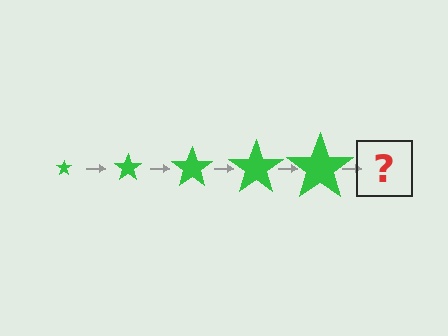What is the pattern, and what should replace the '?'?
The pattern is that the star gets progressively larger each step. The '?' should be a green star, larger than the previous one.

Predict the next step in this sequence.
The next step is a green star, larger than the previous one.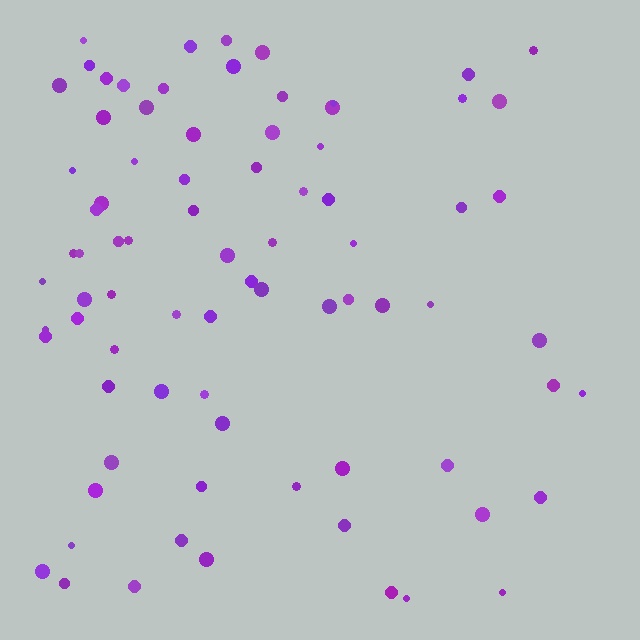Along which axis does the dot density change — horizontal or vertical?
Horizontal.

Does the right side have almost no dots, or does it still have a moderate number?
Still a moderate number, just noticeably fewer than the left.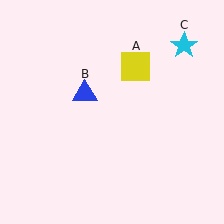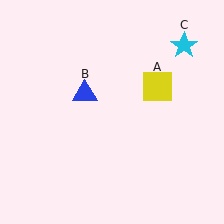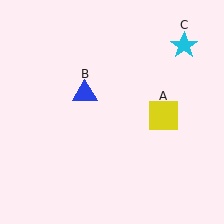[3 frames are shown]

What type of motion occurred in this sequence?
The yellow square (object A) rotated clockwise around the center of the scene.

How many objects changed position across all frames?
1 object changed position: yellow square (object A).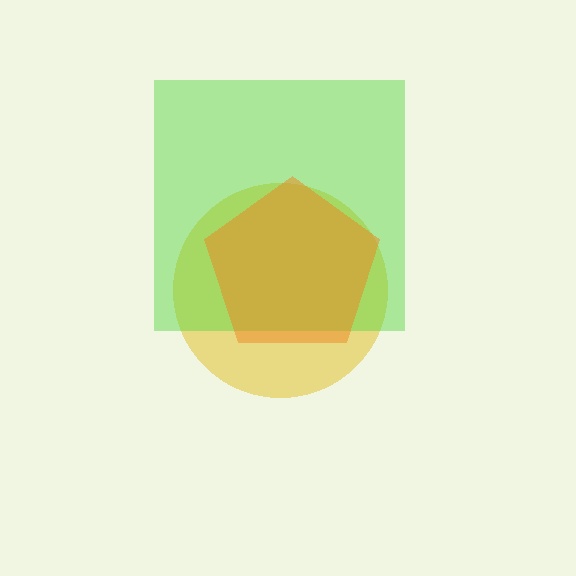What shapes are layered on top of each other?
The layered shapes are: a yellow circle, a lime square, an orange pentagon.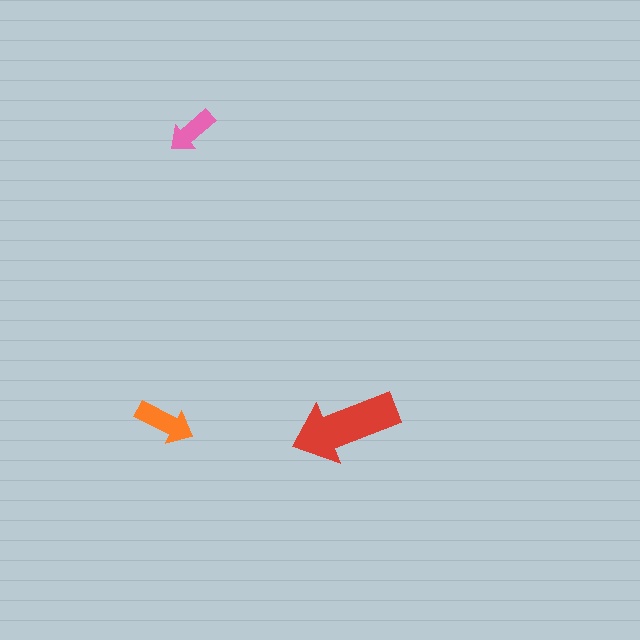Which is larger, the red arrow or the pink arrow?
The red one.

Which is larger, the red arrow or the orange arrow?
The red one.